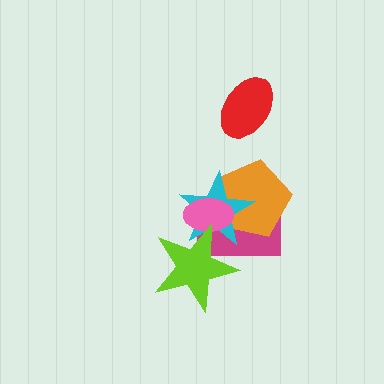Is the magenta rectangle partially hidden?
Yes, it is partially covered by another shape.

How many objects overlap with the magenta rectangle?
4 objects overlap with the magenta rectangle.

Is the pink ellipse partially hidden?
Yes, it is partially covered by another shape.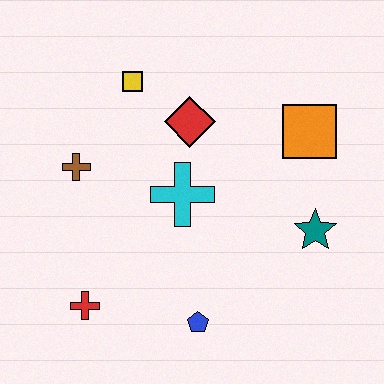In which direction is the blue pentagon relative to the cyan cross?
The blue pentagon is below the cyan cross.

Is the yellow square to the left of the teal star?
Yes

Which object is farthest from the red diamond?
The red cross is farthest from the red diamond.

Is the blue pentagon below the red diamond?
Yes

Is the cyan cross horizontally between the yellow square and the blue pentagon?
Yes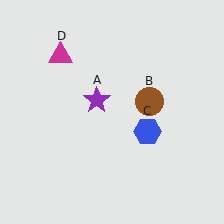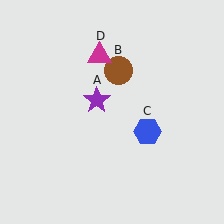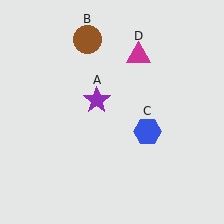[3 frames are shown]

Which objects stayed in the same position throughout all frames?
Purple star (object A) and blue hexagon (object C) remained stationary.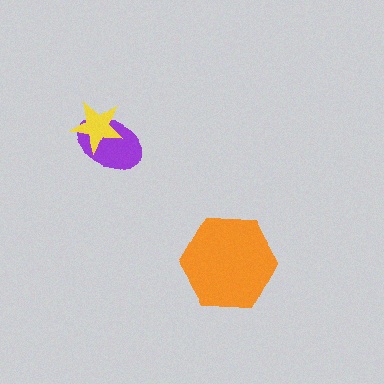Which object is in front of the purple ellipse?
The yellow star is in front of the purple ellipse.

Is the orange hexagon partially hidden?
No, no other shape covers it.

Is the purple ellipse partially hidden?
Yes, it is partially covered by another shape.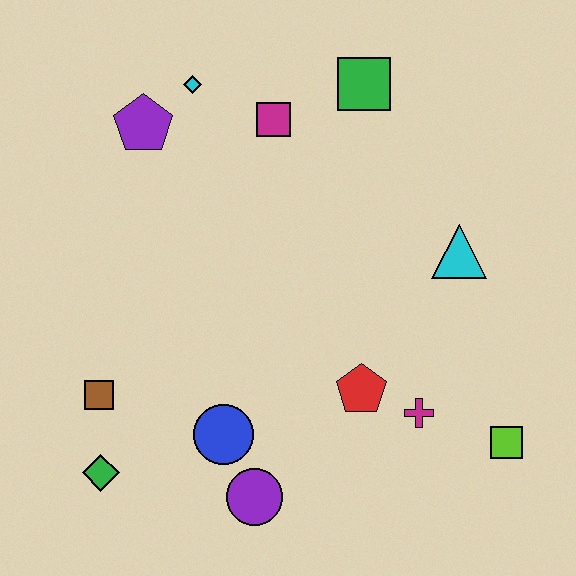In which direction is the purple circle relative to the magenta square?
The purple circle is below the magenta square.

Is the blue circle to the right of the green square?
No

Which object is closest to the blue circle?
The purple circle is closest to the blue circle.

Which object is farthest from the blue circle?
The green square is farthest from the blue circle.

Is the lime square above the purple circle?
Yes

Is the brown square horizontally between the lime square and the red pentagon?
No